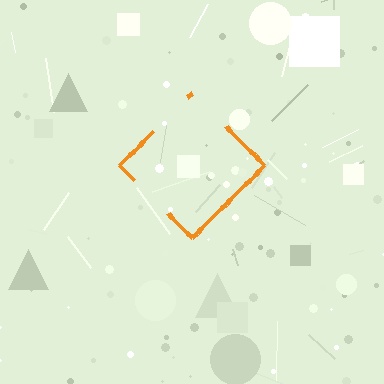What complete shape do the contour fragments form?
The contour fragments form a diamond.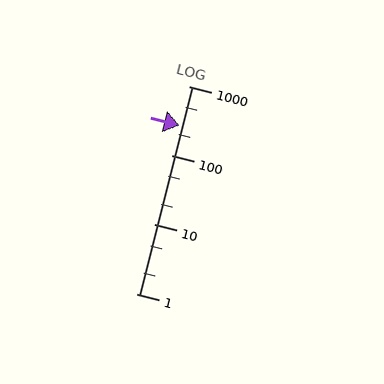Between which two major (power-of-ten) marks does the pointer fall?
The pointer is between 100 and 1000.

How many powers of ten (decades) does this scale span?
The scale spans 3 decades, from 1 to 1000.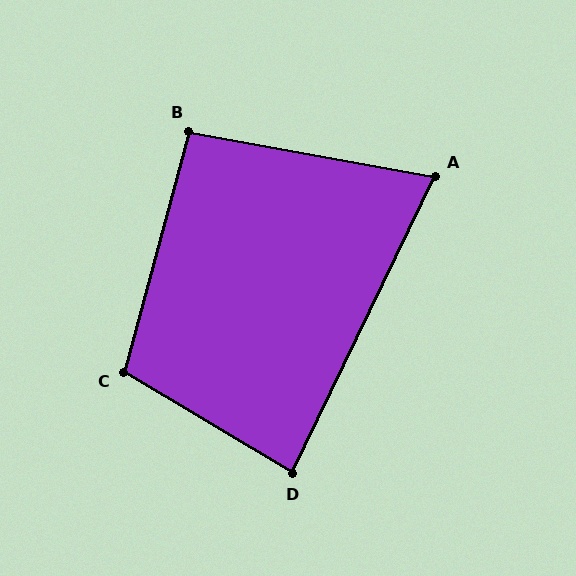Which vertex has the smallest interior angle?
A, at approximately 74 degrees.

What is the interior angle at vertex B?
Approximately 95 degrees (obtuse).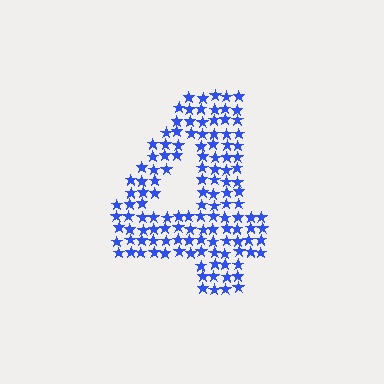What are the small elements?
The small elements are stars.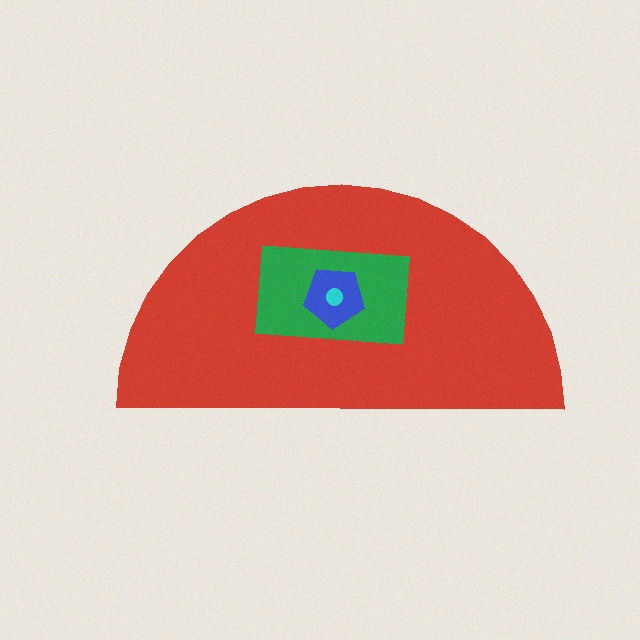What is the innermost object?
The cyan circle.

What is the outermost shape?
The red semicircle.